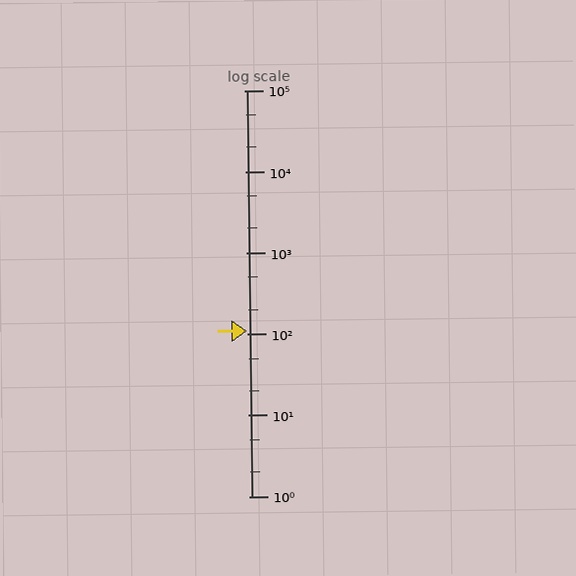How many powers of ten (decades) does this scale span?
The scale spans 5 decades, from 1 to 100000.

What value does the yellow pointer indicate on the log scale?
The pointer indicates approximately 110.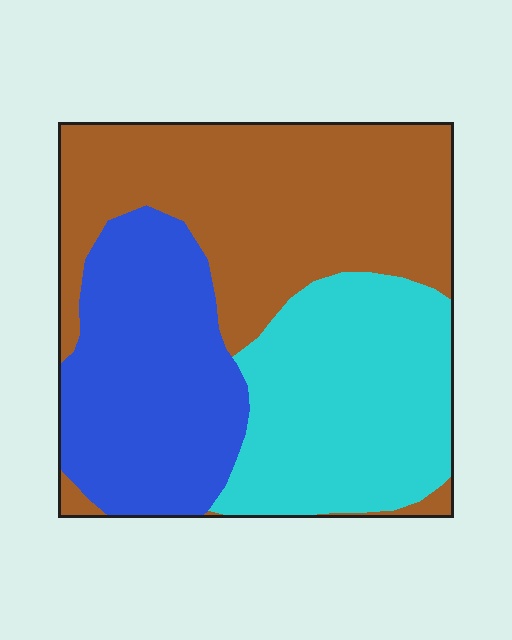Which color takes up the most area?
Brown, at roughly 40%.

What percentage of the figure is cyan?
Cyan takes up between a quarter and a half of the figure.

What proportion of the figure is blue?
Blue takes up between a sixth and a third of the figure.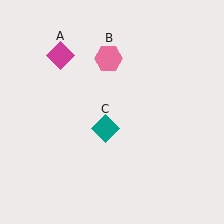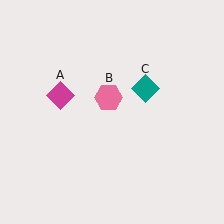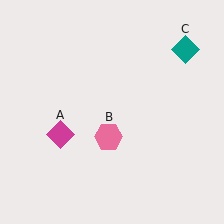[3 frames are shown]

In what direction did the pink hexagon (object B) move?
The pink hexagon (object B) moved down.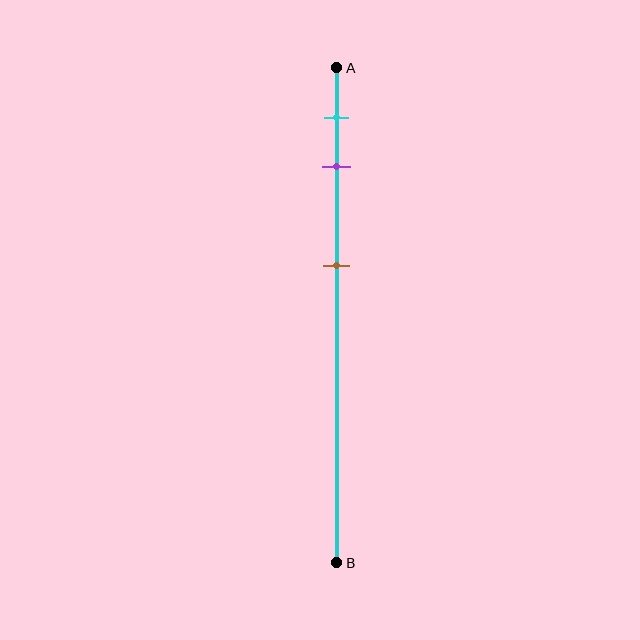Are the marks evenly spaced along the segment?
No, the marks are not evenly spaced.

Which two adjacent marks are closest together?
The cyan and purple marks are the closest adjacent pair.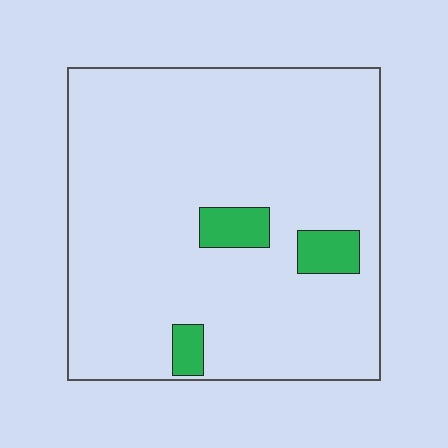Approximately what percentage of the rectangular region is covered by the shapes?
Approximately 5%.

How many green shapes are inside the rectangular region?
3.